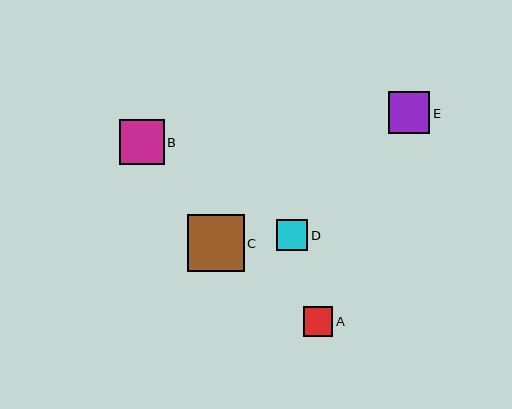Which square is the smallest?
Square A is the smallest with a size of approximately 29 pixels.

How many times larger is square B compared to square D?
Square B is approximately 1.4 times the size of square D.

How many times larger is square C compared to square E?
Square C is approximately 1.4 times the size of square E.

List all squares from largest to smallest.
From largest to smallest: C, B, E, D, A.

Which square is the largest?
Square C is the largest with a size of approximately 57 pixels.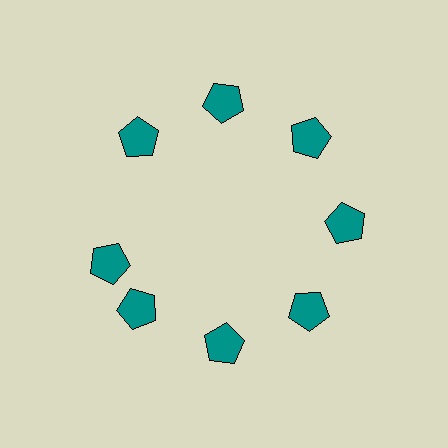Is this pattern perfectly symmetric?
No. The 8 teal pentagons are arranged in a ring, but one element near the 9 o'clock position is rotated out of alignment along the ring, breaking the 8-fold rotational symmetry.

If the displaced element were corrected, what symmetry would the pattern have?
It would have 8-fold rotational symmetry — the pattern would map onto itself every 45 degrees.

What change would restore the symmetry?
The symmetry would be restored by rotating it back into even spacing with its neighbors so that all 8 pentagons sit at equal angles and equal distance from the center.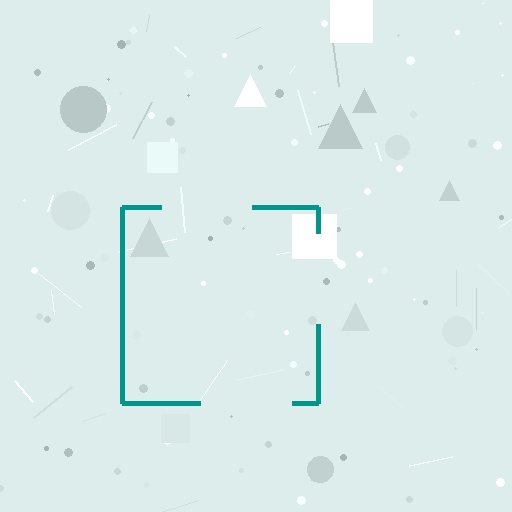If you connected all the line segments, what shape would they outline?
They would outline a square.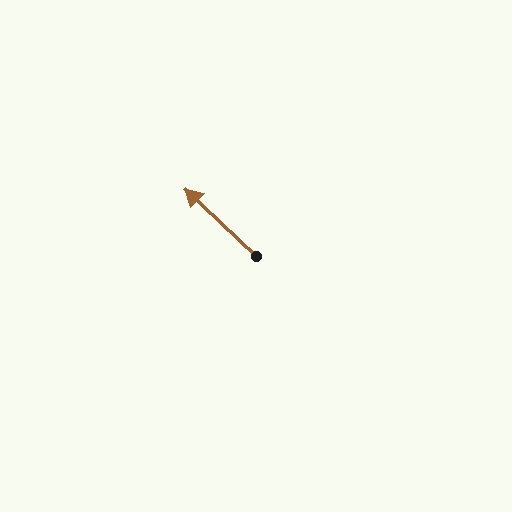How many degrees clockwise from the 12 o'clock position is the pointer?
Approximately 314 degrees.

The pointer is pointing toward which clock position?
Roughly 10 o'clock.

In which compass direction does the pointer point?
Northwest.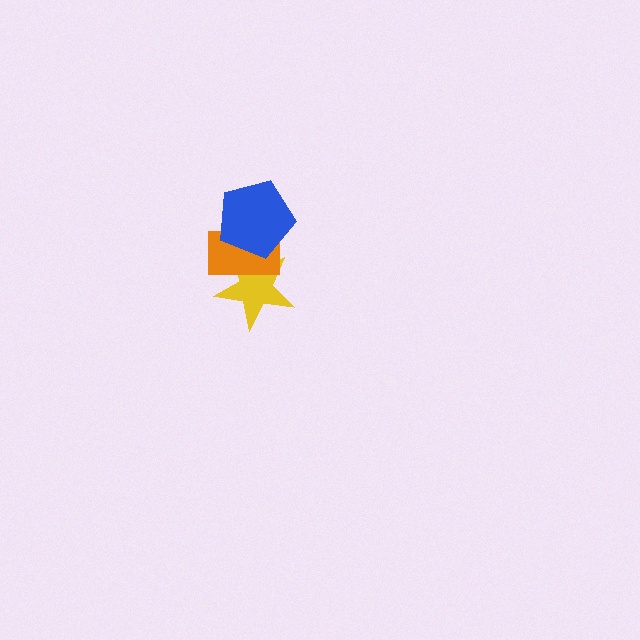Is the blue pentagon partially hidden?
No, no other shape covers it.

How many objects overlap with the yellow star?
2 objects overlap with the yellow star.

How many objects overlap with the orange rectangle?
2 objects overlap with the orange rectangle.